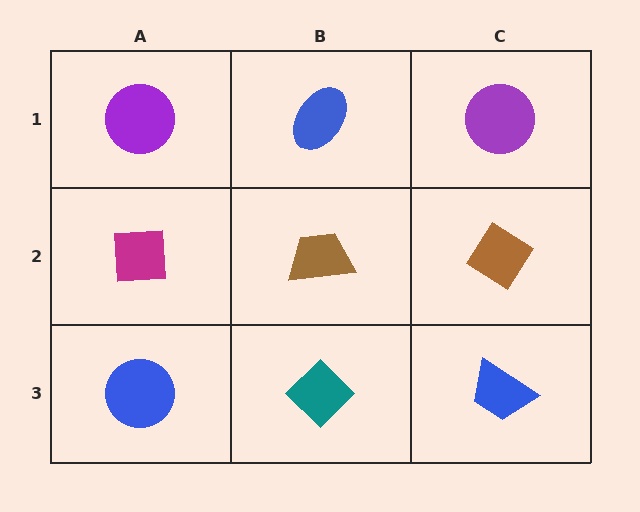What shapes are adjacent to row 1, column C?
A brown diamond (row 2, column C), a blue ellipse (row 1, column B).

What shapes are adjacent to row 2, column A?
A purple circle (row 1, column A), a blue circle (row 3, column A), a brown trapezoid (row 2, column B).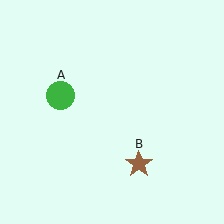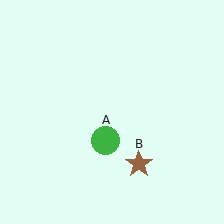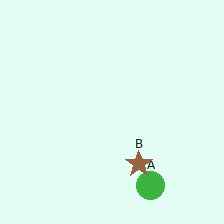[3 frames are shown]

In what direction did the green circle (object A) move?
The green circle (object A) moved down and to the right.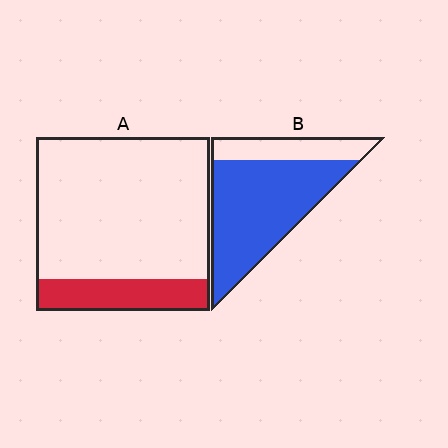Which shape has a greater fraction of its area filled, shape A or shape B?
Shape B.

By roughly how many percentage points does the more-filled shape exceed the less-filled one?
By roughly 55 percentage points (B over A).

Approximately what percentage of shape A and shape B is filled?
A is approximately 20% and B is approximately 75%.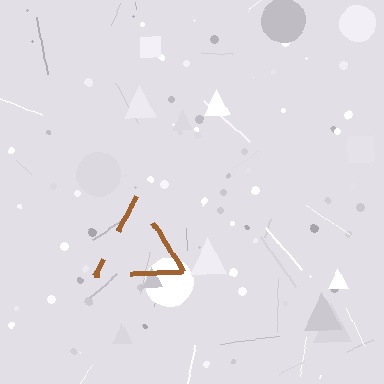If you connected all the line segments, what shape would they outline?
They would outline a triangle.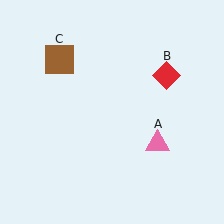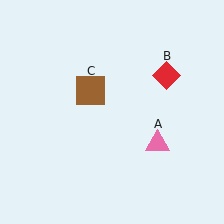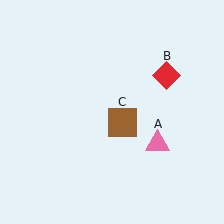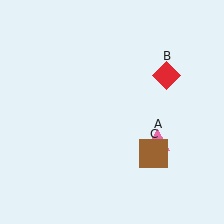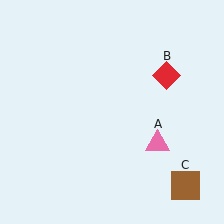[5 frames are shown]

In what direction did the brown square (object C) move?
The brown square (object C) moved down and to the right.